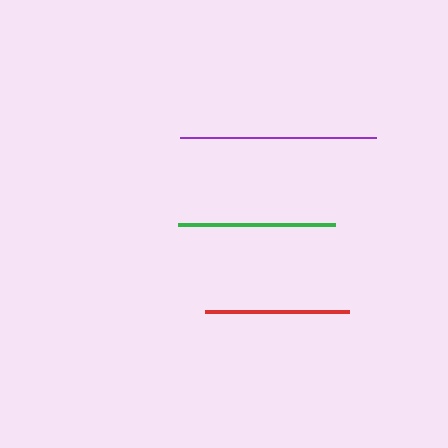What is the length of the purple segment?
The purple segment is approximately 196 pixels long.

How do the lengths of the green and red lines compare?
The green and red lines are approximately the same length.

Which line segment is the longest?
The purple line is the longest at approximately 196 pixels.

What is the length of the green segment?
The green segment is approximately 157 pixels long.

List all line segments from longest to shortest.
From longest to shortest: purple, green, red.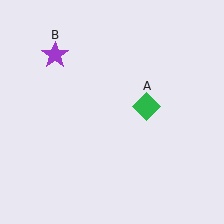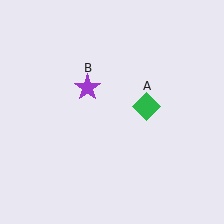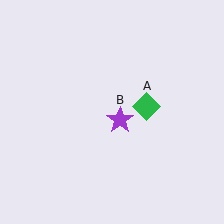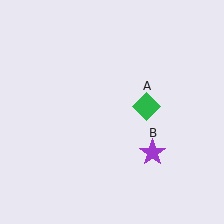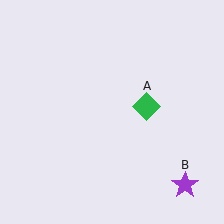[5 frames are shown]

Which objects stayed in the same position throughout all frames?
Green diamond (object A) remained stationary.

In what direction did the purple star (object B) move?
The purple star (object B) moved down and to the right.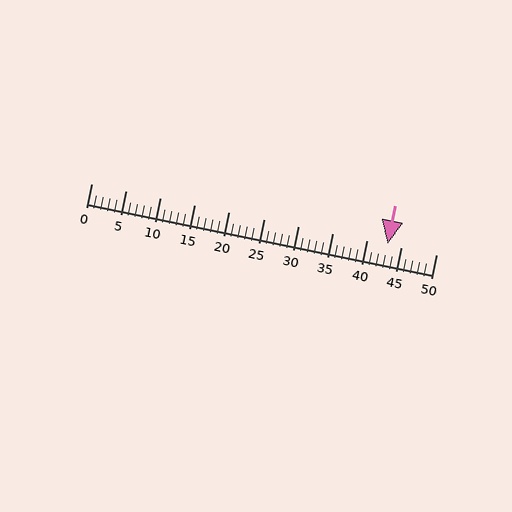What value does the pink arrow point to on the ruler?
The pink arrow points to approximately 43.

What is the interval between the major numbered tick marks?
The major tick marks are spaced 5 units apart.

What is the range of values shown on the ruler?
The ruler shows values from 0 to 50.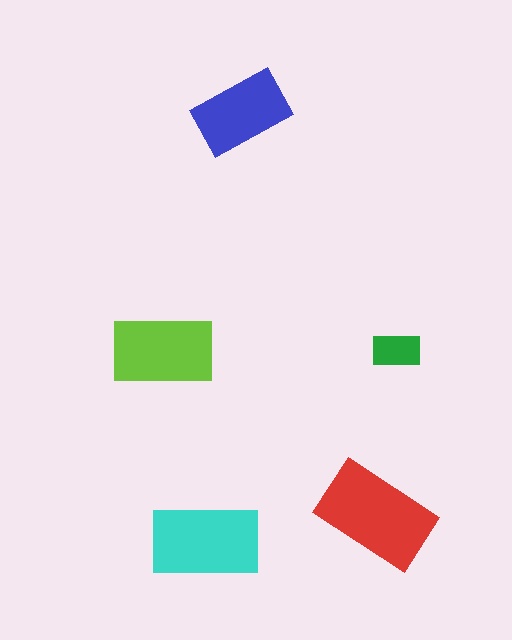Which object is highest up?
The blue rectangle is topmost.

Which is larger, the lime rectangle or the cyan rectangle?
The cyan one.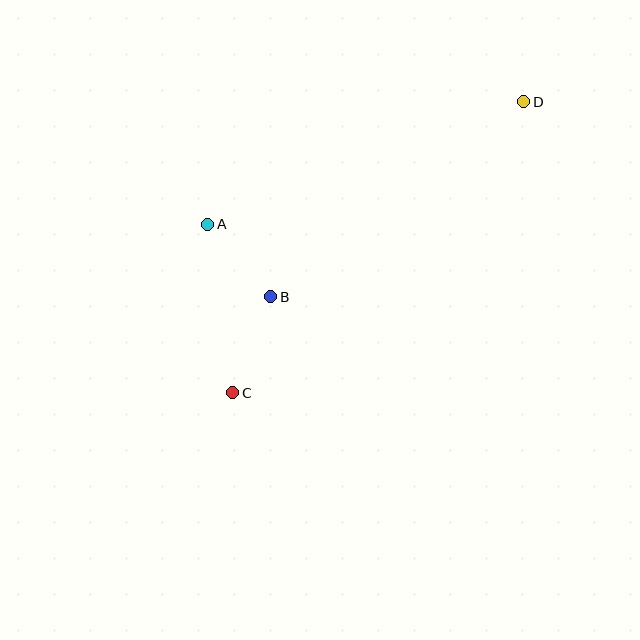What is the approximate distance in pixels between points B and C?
The distance between B and C is approximately 104 pixels.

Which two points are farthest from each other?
Points C and D are farthest from each other.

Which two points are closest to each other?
Points A and B are closest to each other.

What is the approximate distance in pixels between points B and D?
The distance between B and D is approximately 320 pixels.